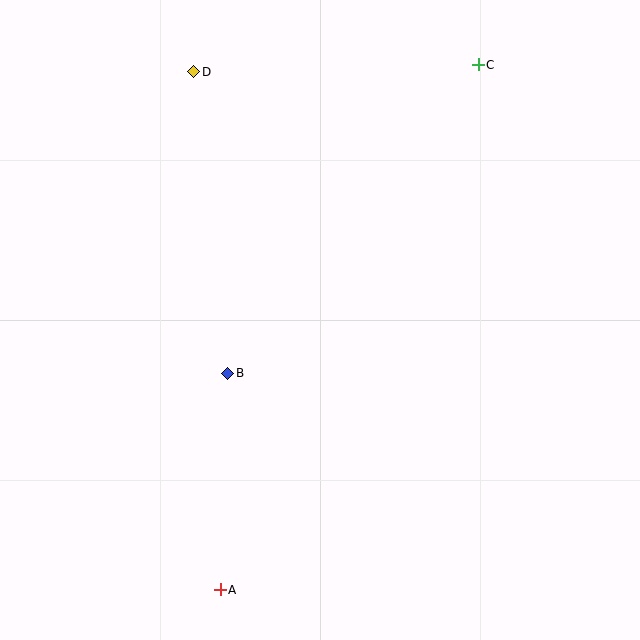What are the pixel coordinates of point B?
Point B is at (228, 373).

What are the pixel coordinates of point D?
Point D is at (194, 72).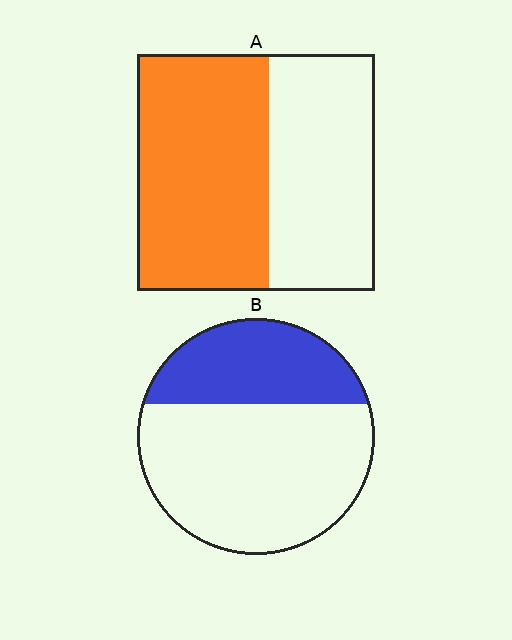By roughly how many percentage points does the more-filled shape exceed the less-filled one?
By roughly 25 percentage points (A over B).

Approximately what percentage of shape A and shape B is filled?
A is approximately 55% and B is approximately 35%.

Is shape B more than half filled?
No.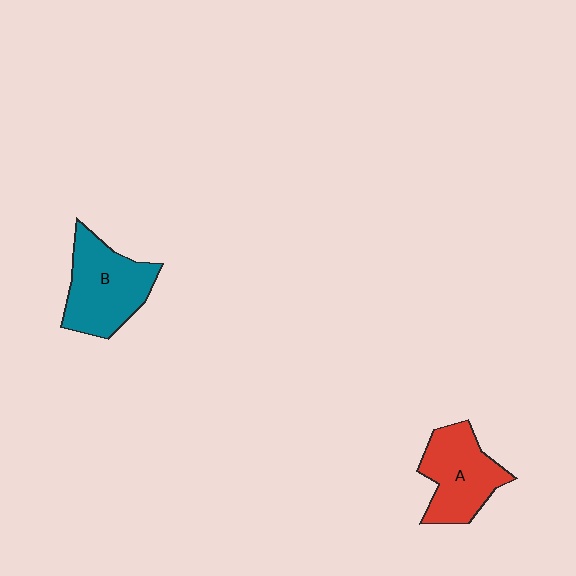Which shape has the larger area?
Shape B (teal).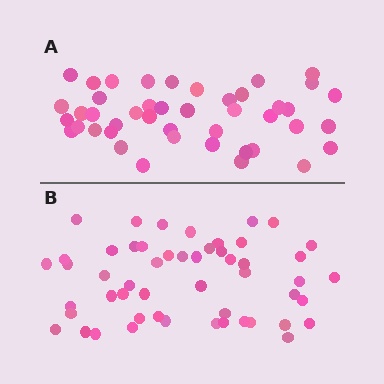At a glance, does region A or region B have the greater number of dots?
Region B (the bottom region) has more dots.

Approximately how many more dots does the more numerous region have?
Region B has roughly 8 or so more dots than region A.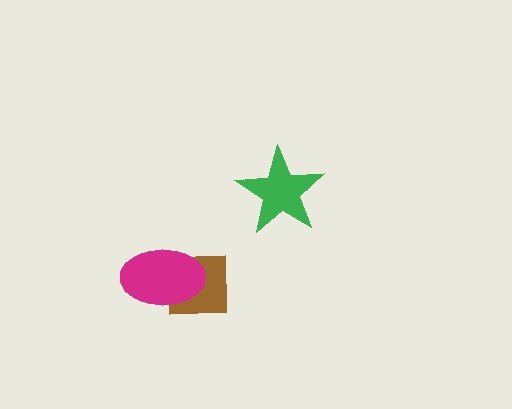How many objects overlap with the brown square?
1 object overlaps with the brown square.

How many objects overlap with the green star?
0 objects overlap with the green star.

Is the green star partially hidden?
No, no other shape covers it.